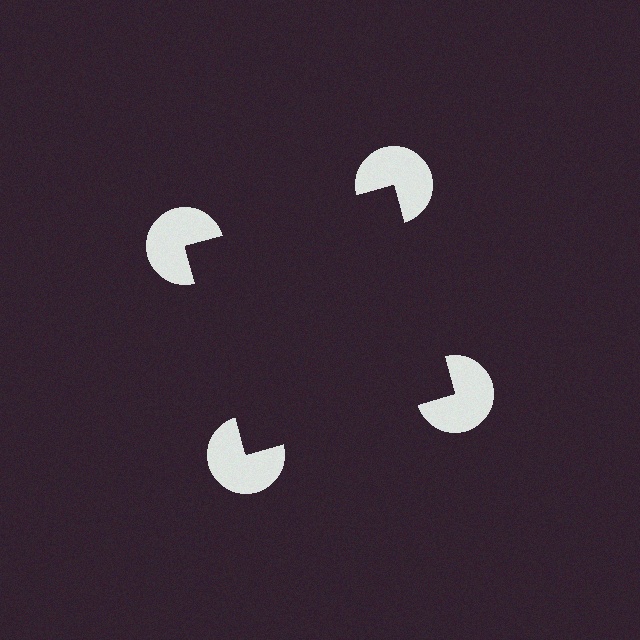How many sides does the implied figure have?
4 sides.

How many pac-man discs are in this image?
There are 4 — one at each vertex of the illusory square.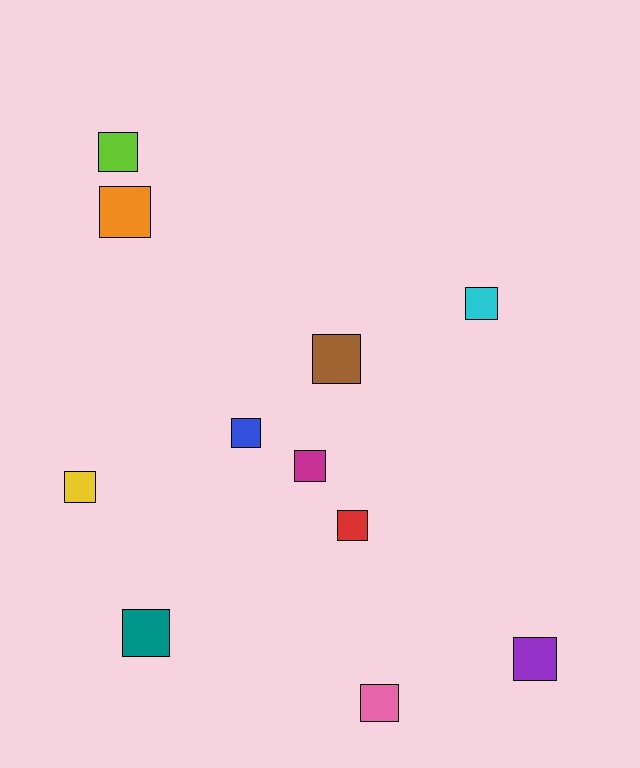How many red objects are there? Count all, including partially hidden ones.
There is 1 red object.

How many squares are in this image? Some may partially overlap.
There are 11 squares.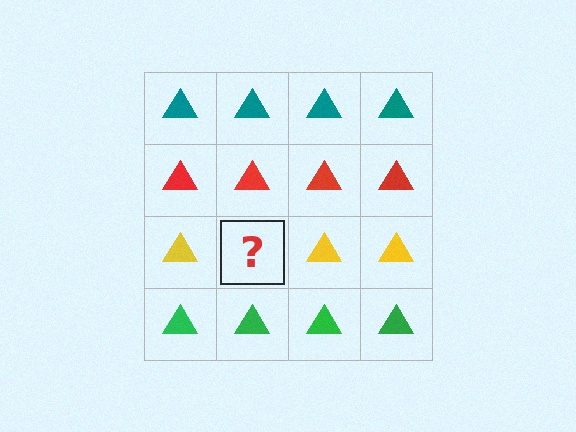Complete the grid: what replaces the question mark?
The question mark should be replaced with a yellow triangle.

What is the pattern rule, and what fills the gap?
The rule is that each row has a consistent color. The gap should be filled with a yellow triangle.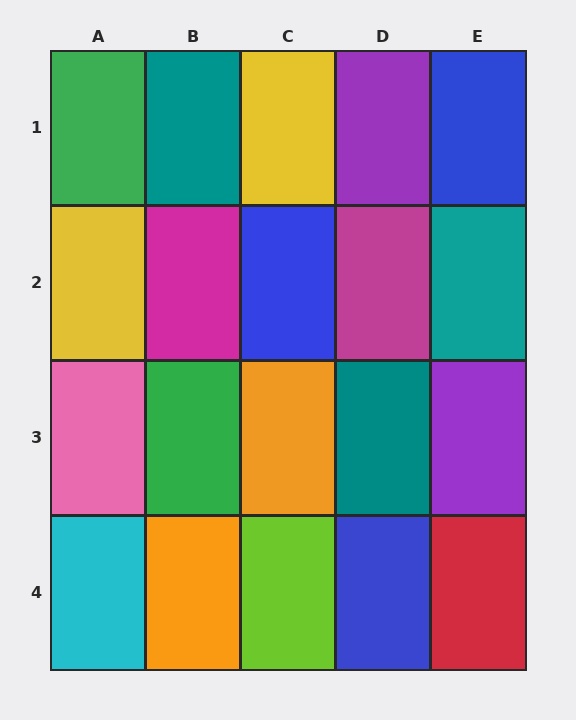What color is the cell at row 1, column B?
Teal.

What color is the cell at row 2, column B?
Magenta.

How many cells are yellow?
2 cells are yellow.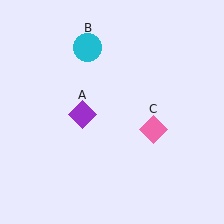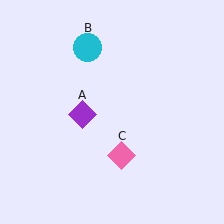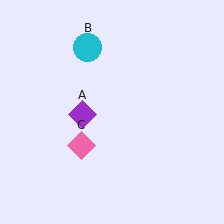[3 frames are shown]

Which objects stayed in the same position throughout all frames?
Purple diamond (object A) and cyan circle (object B) remained stationary.